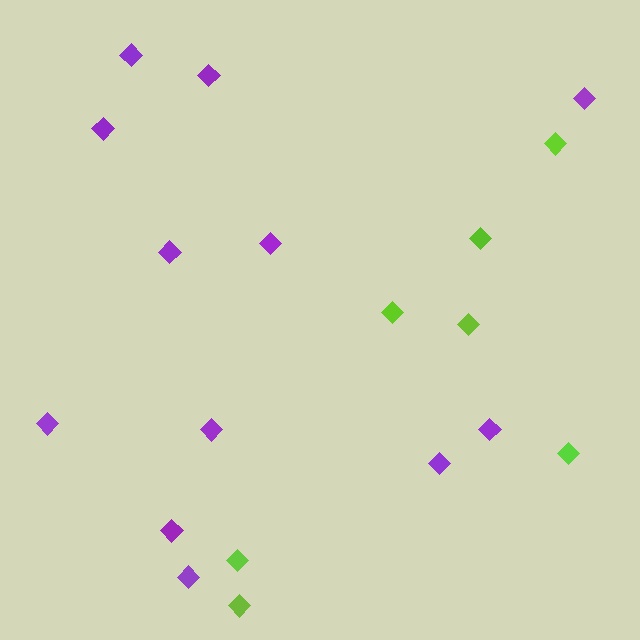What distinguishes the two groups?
There are 2 groups: one group of lime diamonds (7) and one group of purple diamonds (12).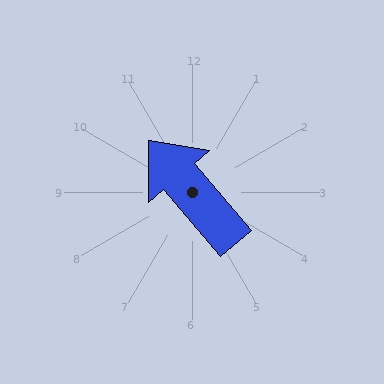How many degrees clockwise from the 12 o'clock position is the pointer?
Approximately 320 degrees.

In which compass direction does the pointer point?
Northwest.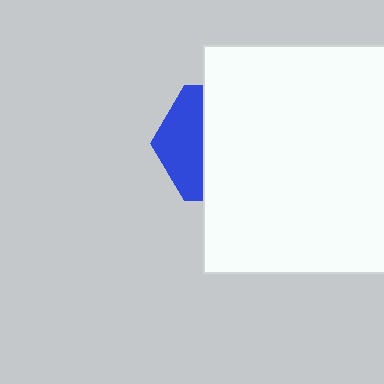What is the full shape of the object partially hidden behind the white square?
The partially hidden object is a blue hexagon.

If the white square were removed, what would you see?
You would see the complete blue hexagon.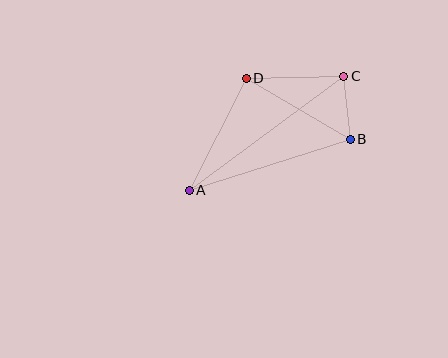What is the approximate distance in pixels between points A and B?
The distance between A and B is approximately 169 pixels.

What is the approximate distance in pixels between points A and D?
The distance between A and D is approximately 126 pixels.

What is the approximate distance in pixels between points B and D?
The distance between B and D is approximately 121 pixels.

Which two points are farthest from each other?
Points A and C are farthest from each other.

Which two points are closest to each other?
Points B and C are closest to each other.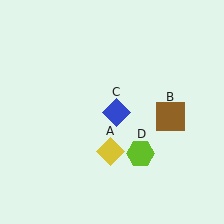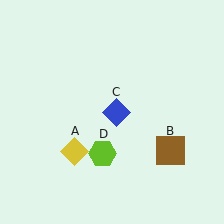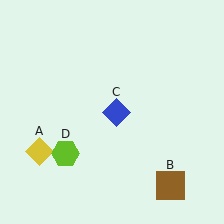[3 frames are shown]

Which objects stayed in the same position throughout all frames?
Blue diamond (object C) remained stationary.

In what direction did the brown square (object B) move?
The brown square (object B) moved down.